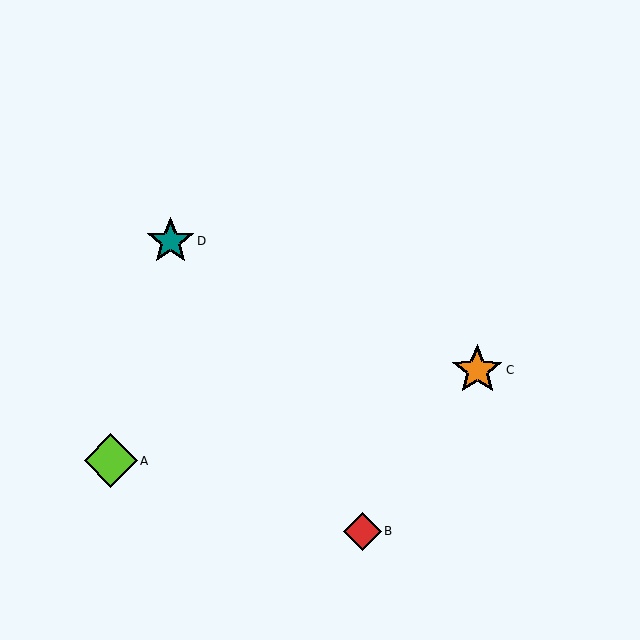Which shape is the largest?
The lime diamond (labeled A) is the largest.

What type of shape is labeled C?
Shape C is an orange star.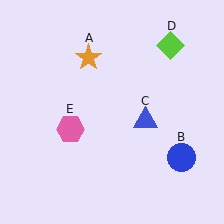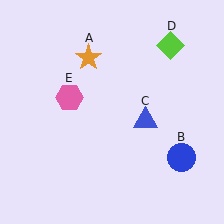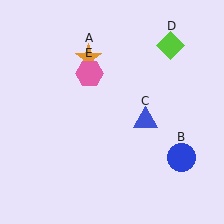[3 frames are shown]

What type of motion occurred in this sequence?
The pink hexagon (object E) rotated clockwise around the center of the scene.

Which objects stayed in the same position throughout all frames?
Orange star (object A) and blue circle (object B) and blue triangle (object C) and lime diamond (object D) remained stationary.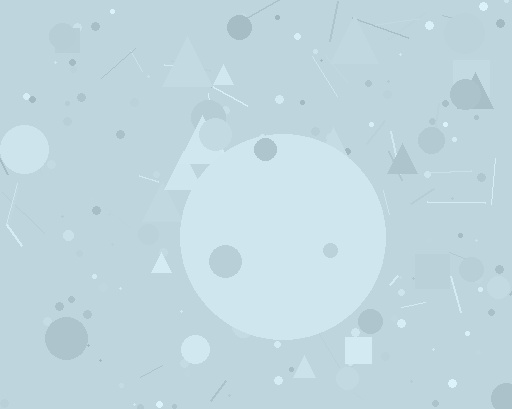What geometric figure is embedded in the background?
A circle is embedded in the background.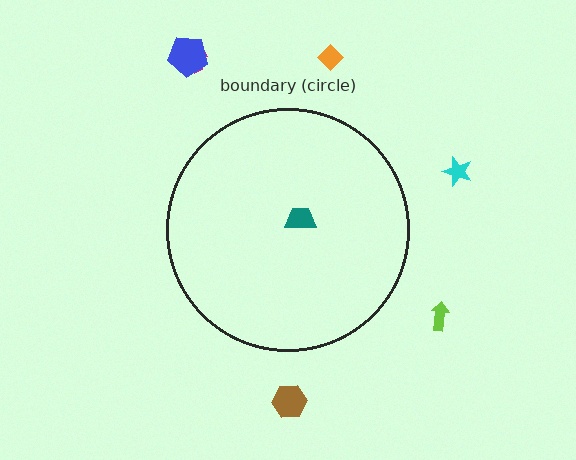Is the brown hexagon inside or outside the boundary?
Outside.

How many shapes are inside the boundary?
1 inside, 6 outside.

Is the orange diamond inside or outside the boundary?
Outside.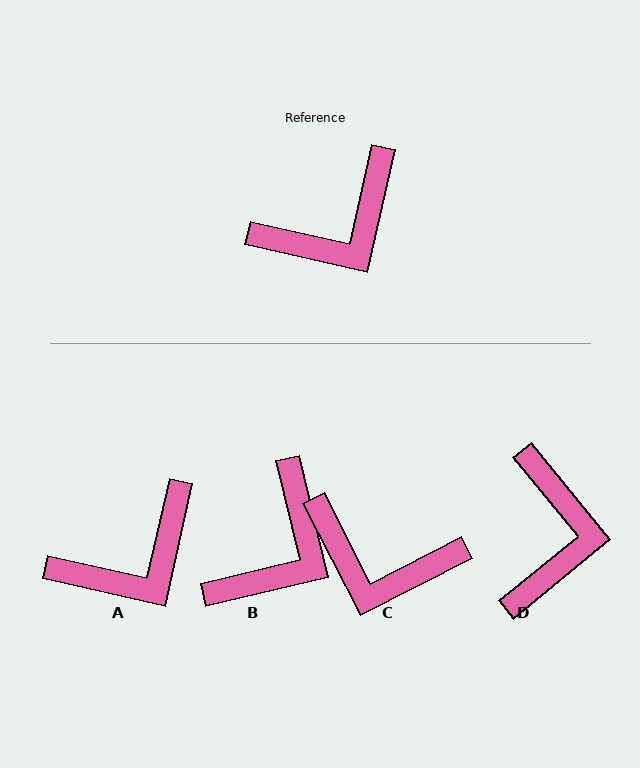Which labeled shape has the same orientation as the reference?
A.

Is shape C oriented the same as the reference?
No, it is off by about 50 degrees.